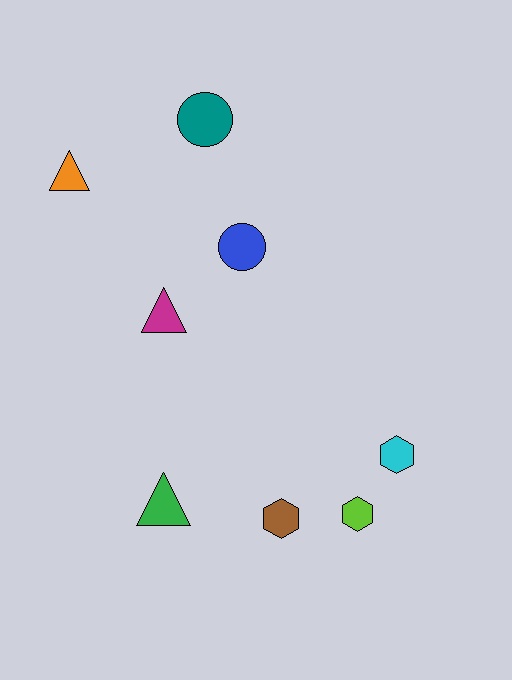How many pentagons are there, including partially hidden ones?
There are no pentagons.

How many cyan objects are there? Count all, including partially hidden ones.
There is 1 cyan object.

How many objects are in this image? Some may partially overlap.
There are 8 objects.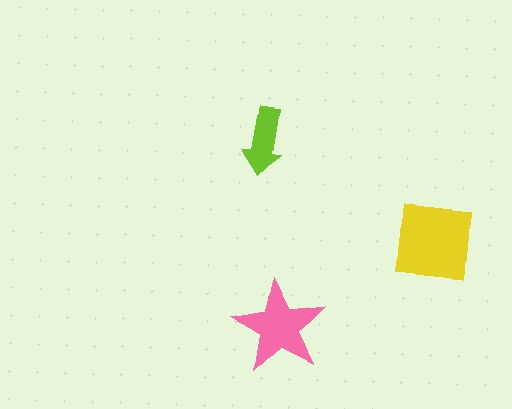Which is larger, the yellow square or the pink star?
The yellow square.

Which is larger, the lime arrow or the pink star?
The pink star.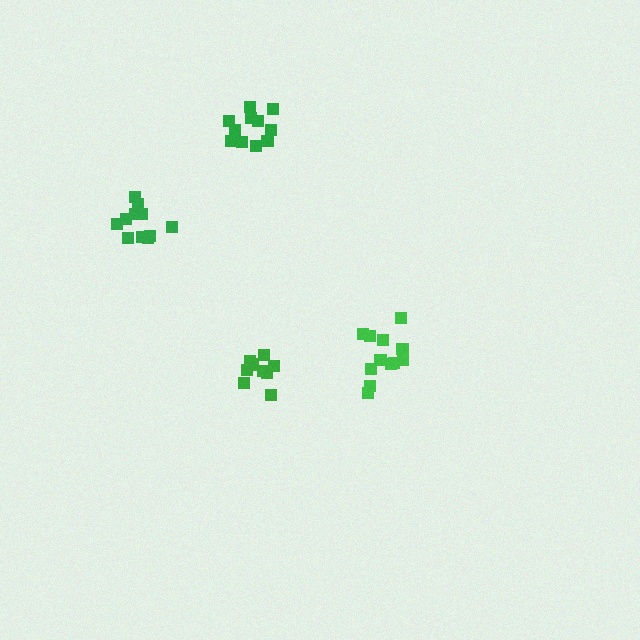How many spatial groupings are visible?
There are 4 spatial groupings.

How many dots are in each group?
Group 1: 9 dots, Group 2: 12 dots, Group 3: 12 dots, Group 4: 11 dots (44 total).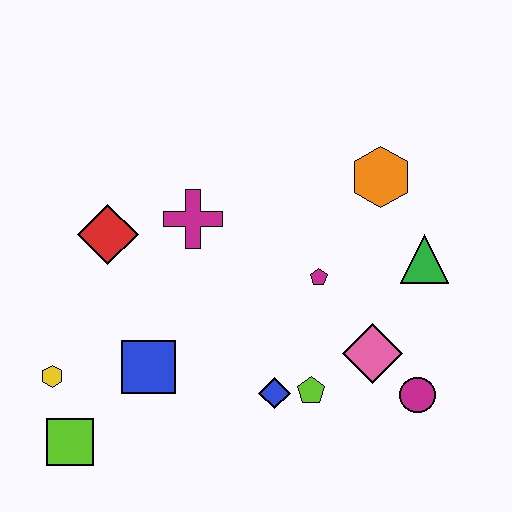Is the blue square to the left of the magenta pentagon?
Yes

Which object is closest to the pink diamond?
The magenta circle is closest to the pink diamond.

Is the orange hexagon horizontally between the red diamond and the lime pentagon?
No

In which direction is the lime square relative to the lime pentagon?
The lime square is to the left of the lime pentagon.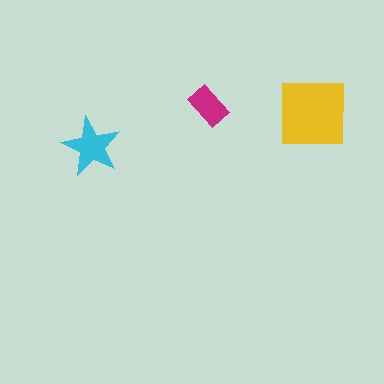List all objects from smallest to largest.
The magenta rectangle, the cyan star, the yellow square.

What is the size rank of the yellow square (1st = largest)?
1st.